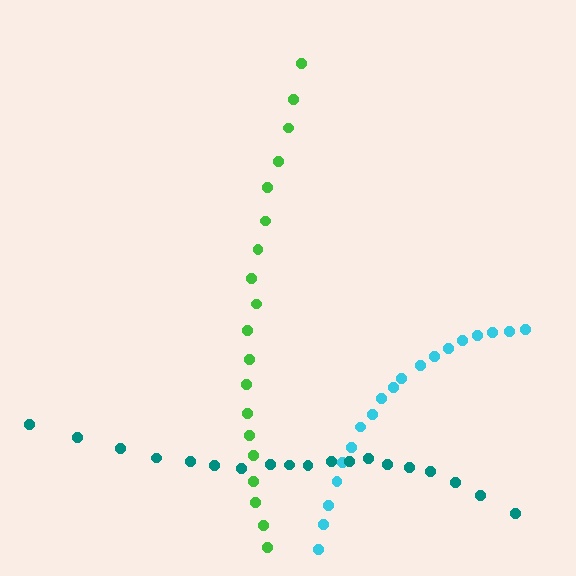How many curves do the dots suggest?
There are 3 distinct paths.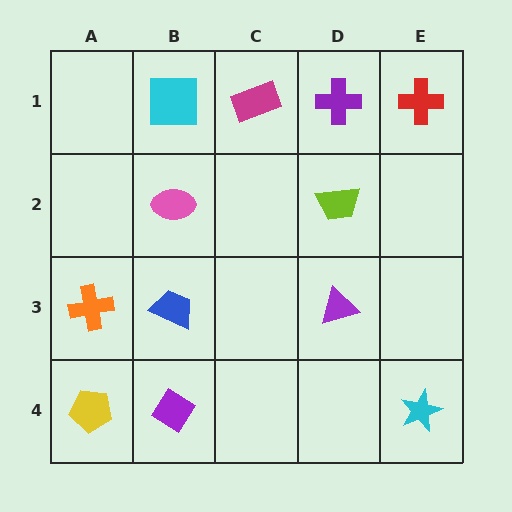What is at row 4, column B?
A purple diamond.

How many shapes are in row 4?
3 shapes.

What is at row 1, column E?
A red cross.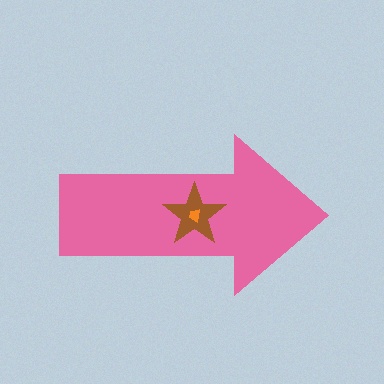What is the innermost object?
The orange trapezoid.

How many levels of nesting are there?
3.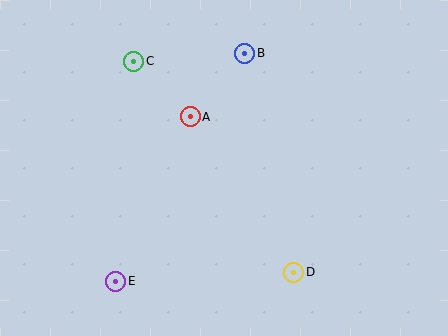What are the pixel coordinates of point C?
Point C is at (134, 61).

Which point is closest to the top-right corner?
Point B is closest to the top-right corner.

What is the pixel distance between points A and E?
The distance between A and E is 180 pixels.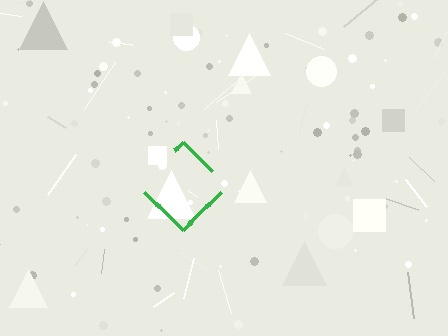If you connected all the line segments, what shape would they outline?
They would outline a diamond.